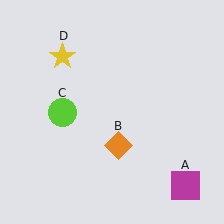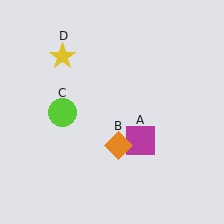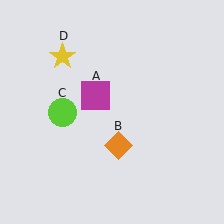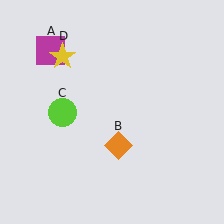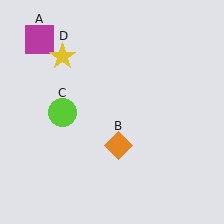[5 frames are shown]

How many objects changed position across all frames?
1 object changed position: magenta square (object A).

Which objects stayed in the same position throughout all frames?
Orange diamond (object B) and lime circle (object C) and yellow star (object D) remained stationary.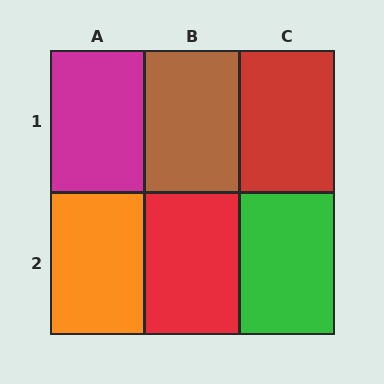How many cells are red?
2 cells are red.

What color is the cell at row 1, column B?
Brown.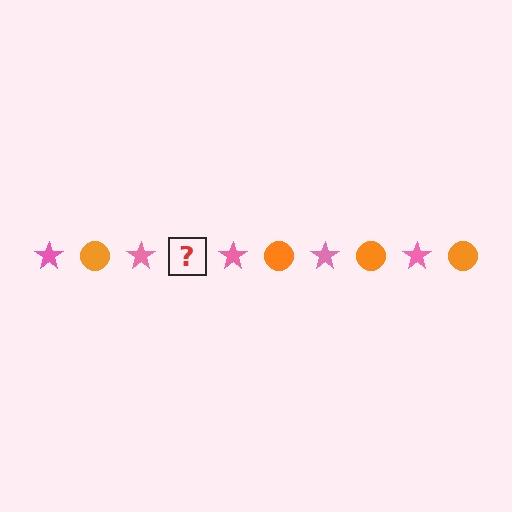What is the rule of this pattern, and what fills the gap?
The rule is that the pattern alternates between pink star and orange circle. The gap should be filled with an orange circle.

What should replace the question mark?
The question mark should be replaced with an orange circle.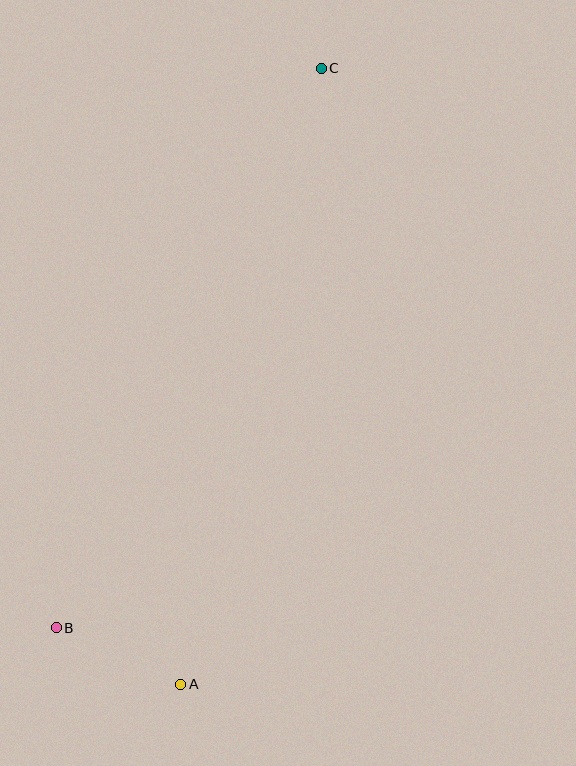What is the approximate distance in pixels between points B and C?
The distance between B and C is approximately 619 pixels.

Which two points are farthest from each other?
Points A and C are farthest from each other.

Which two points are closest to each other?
Points A and B are closest to each other.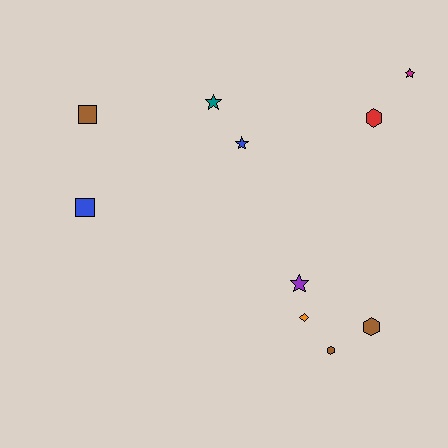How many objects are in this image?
There are 10 objects.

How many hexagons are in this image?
There are 3 hexagons.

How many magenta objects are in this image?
There is 1 magenta object.